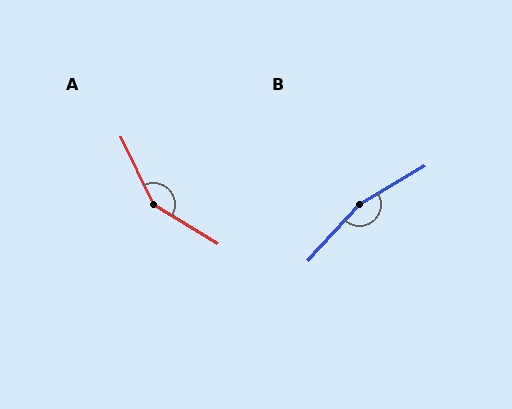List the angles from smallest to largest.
A (147°), B (163°).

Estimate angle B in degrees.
Approximately 163 degrees.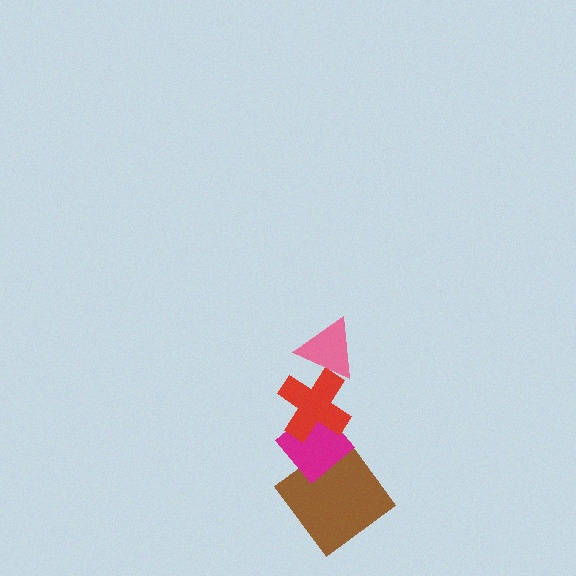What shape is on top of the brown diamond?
The magenta diamond is on top of the brown diamond.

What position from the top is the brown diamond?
The brown diamond is 4th from the top.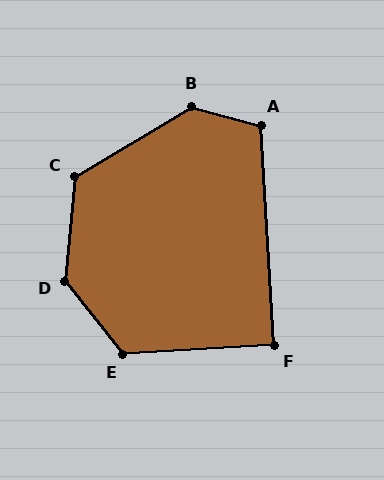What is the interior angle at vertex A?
Approximately 109 degrees (obtuse).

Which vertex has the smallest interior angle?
F, at approximately 90 degrees.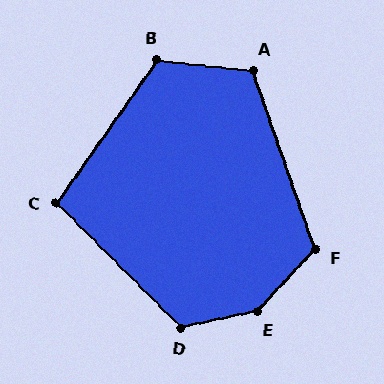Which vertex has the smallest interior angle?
C, at approximately 100 degrees.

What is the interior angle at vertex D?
Approximately 123 degrees (obtuse).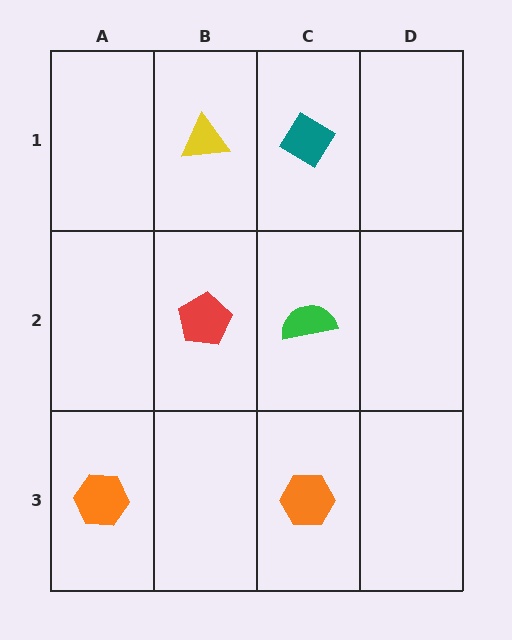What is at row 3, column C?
An orange hexagon.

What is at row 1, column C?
A teal diamond.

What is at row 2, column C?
A green semicircle.